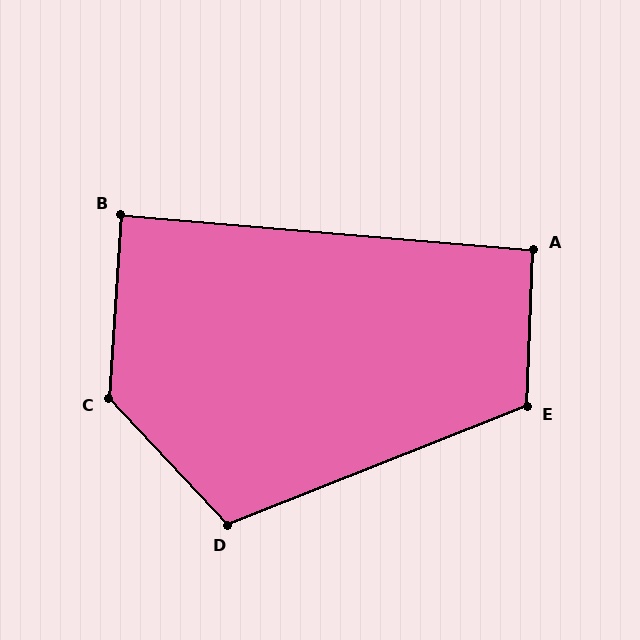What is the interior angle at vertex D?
Approximately 112 degrees (obtuse).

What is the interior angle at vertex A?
Approximately 93 degrees (approximately right).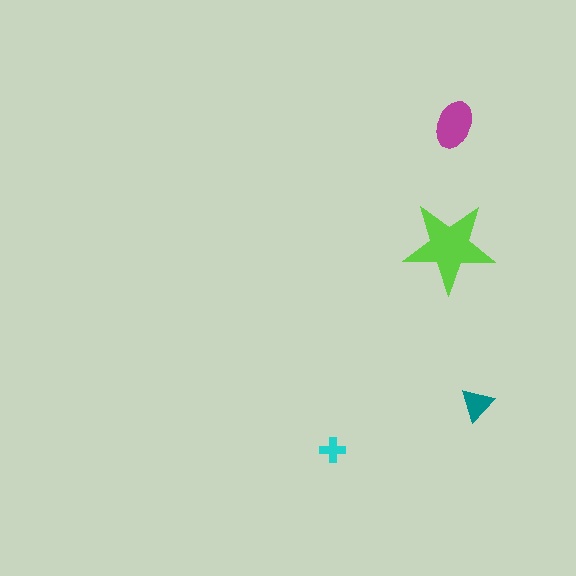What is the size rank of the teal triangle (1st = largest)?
3rd.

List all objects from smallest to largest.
The cyan cross, the teal triangle, the magenta ellipse, the lime star.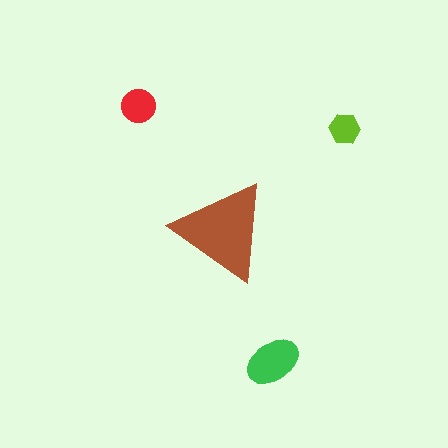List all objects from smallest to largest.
The lime hexagon, the red circle, the green ellipse, the brown triangle.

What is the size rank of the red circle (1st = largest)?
3rd.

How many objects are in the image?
There are 4 objects in the image.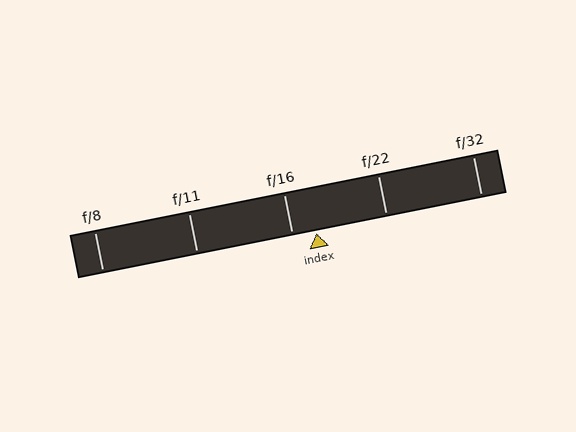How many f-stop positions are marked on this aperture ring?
There are 5 f-stop positions marked.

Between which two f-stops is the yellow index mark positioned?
The index mark is between f/16 and f/22.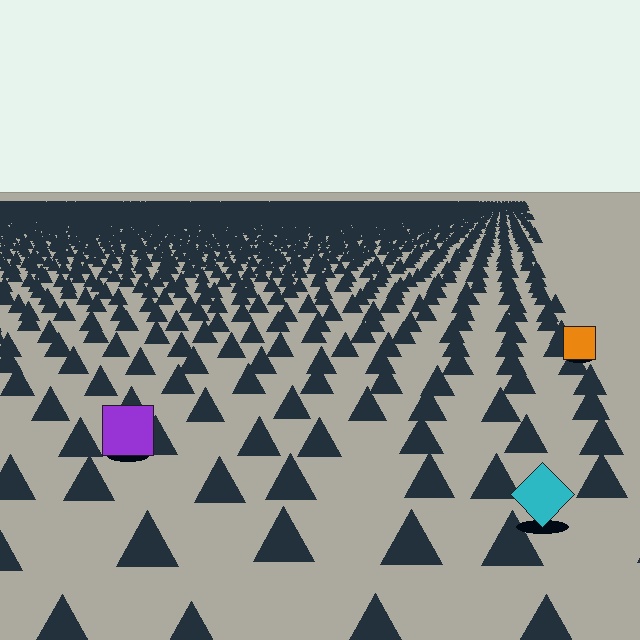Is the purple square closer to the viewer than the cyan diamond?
No. The cyan diamond is closer — you can tell from the texture gradient: the ground texture is coarser near it.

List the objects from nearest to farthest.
From nearest to farthest: the cyan diamond, the purple square, the orange square.